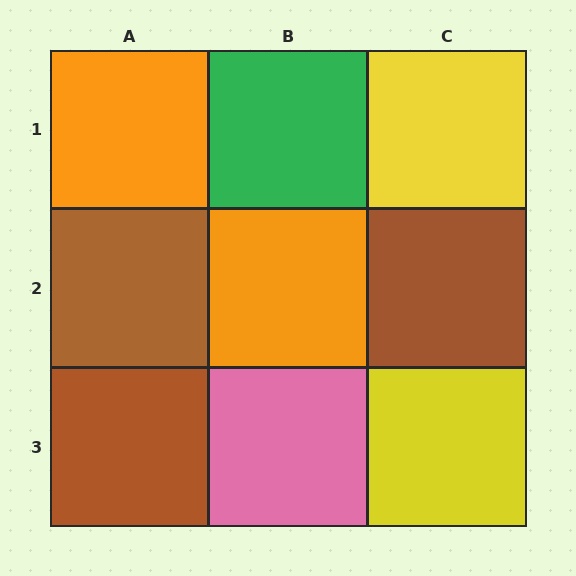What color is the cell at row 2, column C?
Brown.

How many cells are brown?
3 cells are brown.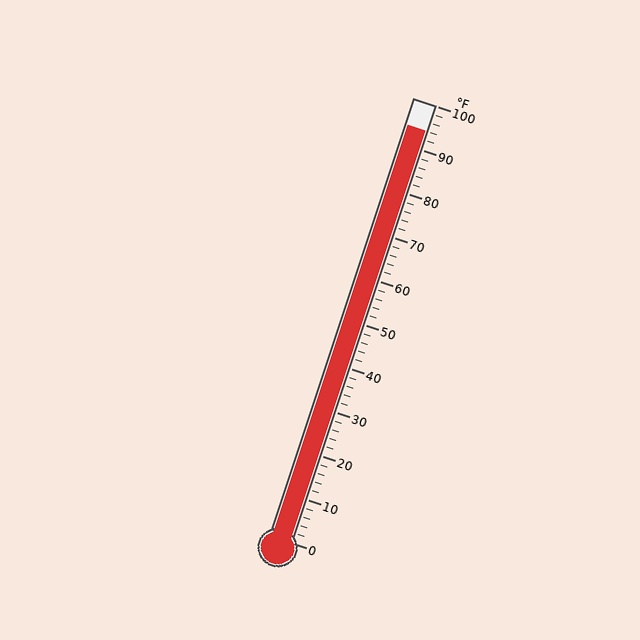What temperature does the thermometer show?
The thermometer shows approximately 94°F.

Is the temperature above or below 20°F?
The temperature is above 20°F.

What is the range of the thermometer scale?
The thermometer scale ranges from 0°F to 100°F.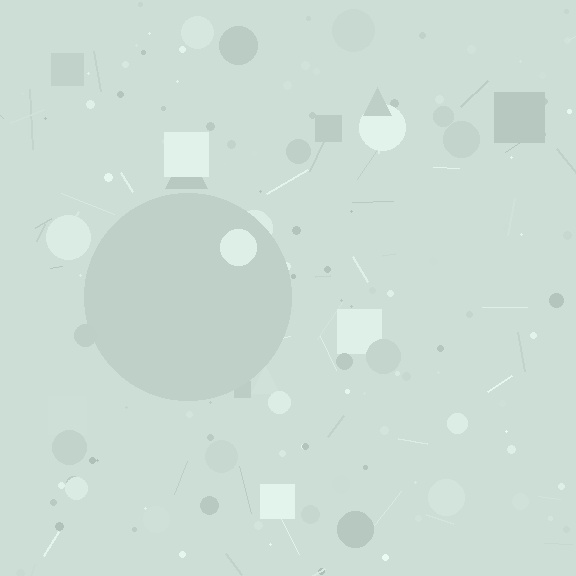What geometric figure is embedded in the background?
A circle is embedded in the background.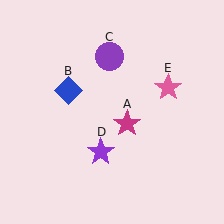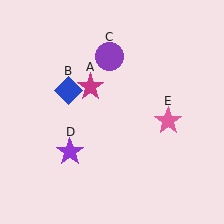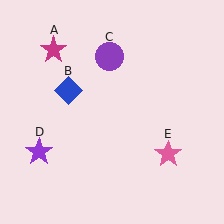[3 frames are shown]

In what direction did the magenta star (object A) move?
The magenta star (object A) moved up and to the left.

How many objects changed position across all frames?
3 objects changed position: magenta star (object A), purple star (object D), pink star (object E).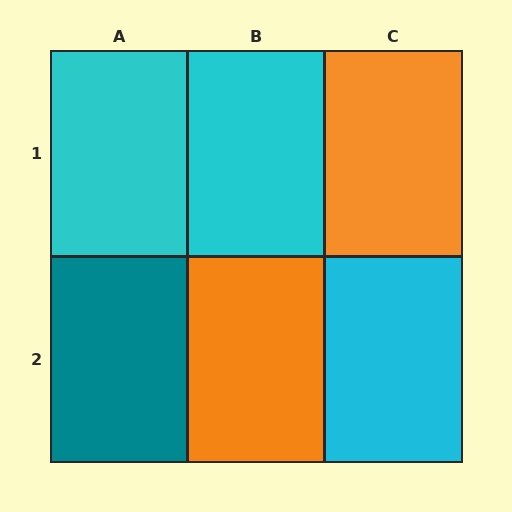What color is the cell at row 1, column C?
Orange.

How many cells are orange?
2 cells are orange.